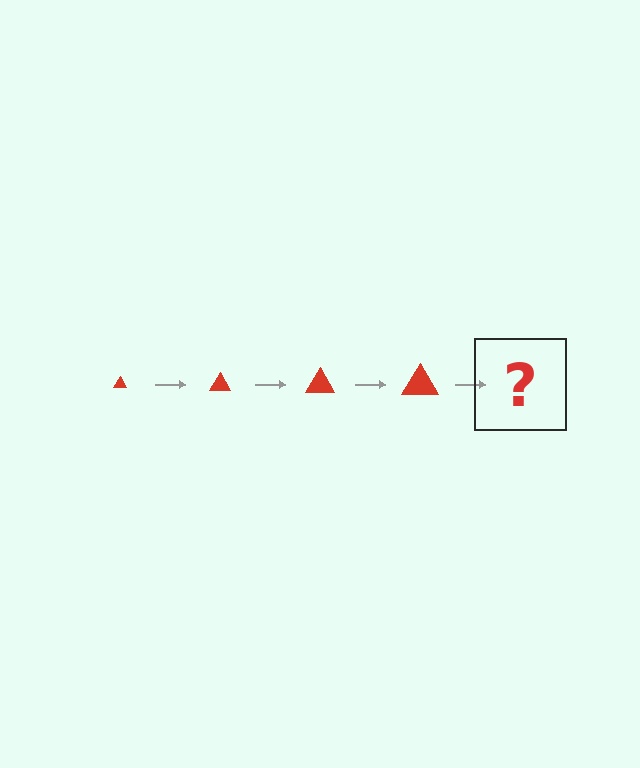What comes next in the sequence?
The next element should be a red triangle, larger than the previous one.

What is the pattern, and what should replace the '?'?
The pattern is that the triangle gets progressively larger each step. The '?' should be a red triangle, larger than the previous one.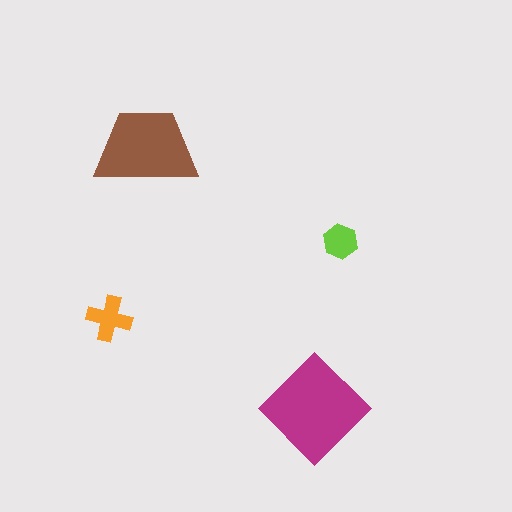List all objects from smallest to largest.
The lime hexagon, the orange cross, the brown trapezoid, the magenta diamond.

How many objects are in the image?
There are 4 objects in the image.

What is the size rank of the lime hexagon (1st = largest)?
4th.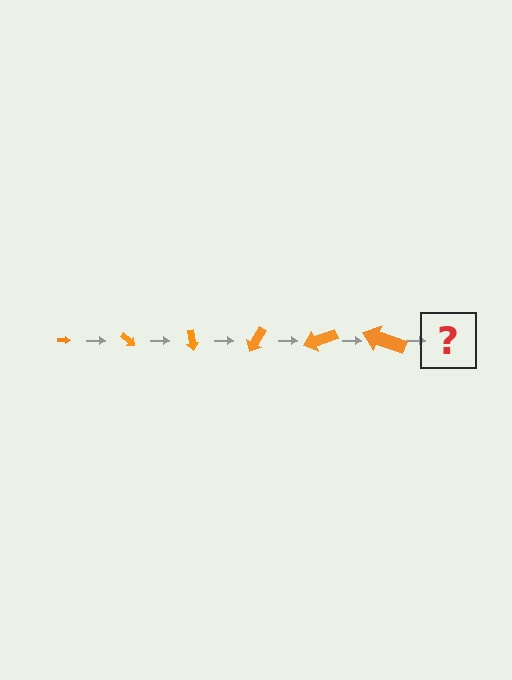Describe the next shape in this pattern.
It should be an arrow, larger than the previous one and rotated 240 degrees from the start.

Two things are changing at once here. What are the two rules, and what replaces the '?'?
The two rules are that the arrow grows larger each step and it rotates 40 degrees each step. The '?' should be an arrow, larger than the previous one and rotated 240 degrees from the start.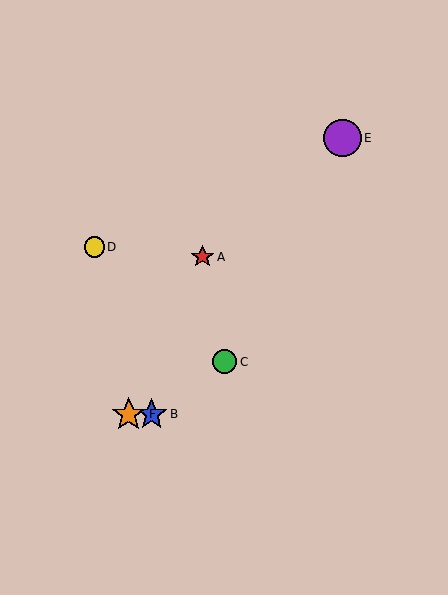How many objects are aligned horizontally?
2 objects (B, F) are aligned horizontally.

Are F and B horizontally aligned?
Yes, both are at y≈415.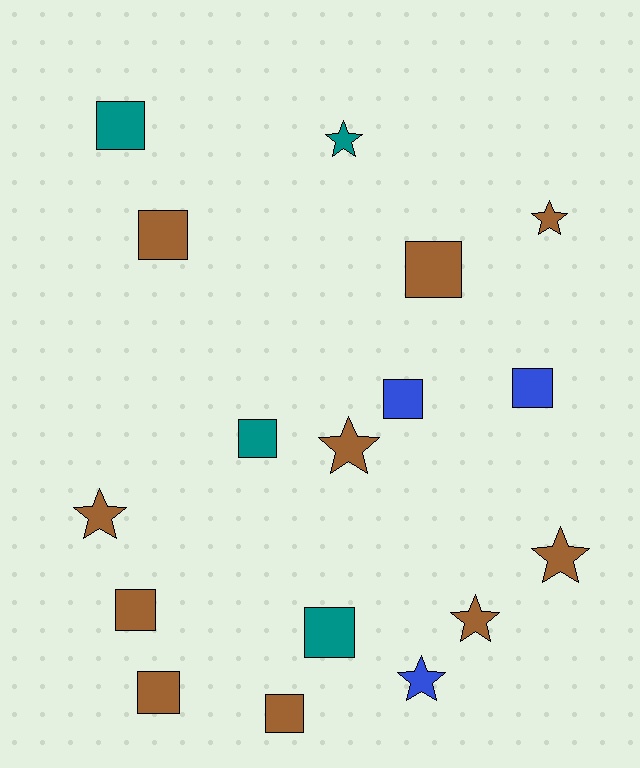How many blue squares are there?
There are 2 blue squares.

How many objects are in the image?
There are 17 objects.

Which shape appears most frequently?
Square, with 10 objects.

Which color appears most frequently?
Brown, with 10 objects.